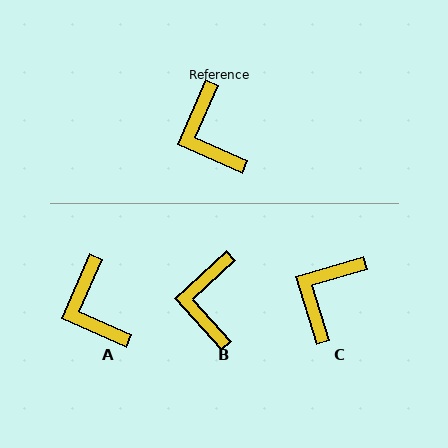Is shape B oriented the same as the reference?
No, it is off by about 24 degrees.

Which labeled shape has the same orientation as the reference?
A.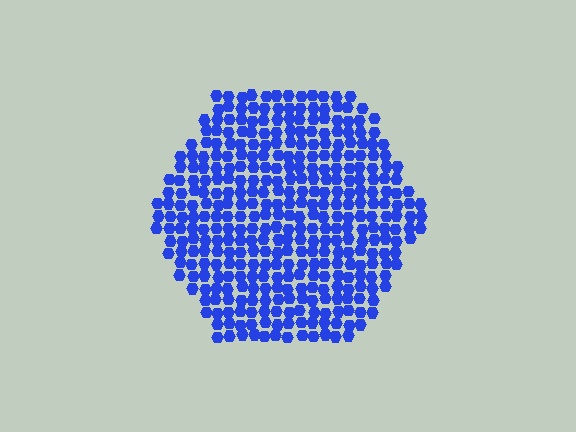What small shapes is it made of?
It is made of small hexagons.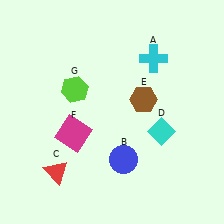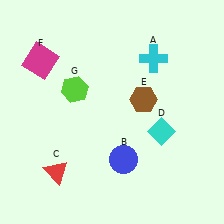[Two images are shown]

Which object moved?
The magenta square (F) moved up.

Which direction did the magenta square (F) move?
The magenta square (F) moved up.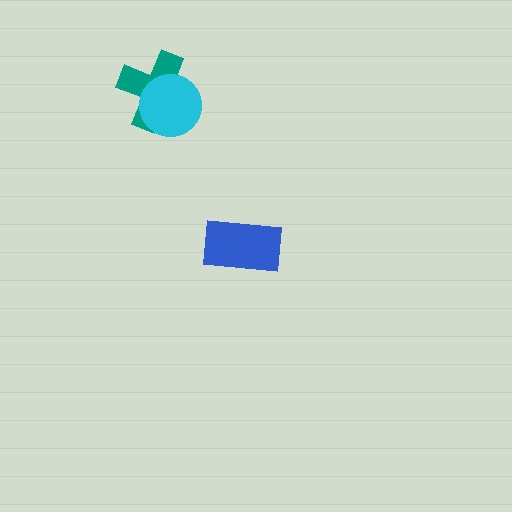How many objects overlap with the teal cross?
1 object overlaps with the teal cross.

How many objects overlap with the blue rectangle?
0 objects overlap with the blue rectangle.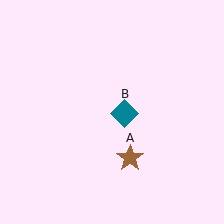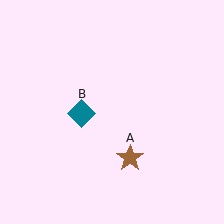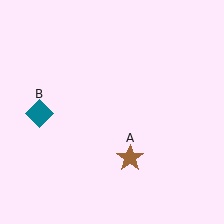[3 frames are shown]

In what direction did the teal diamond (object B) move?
The teal diamond (object B) moved left.